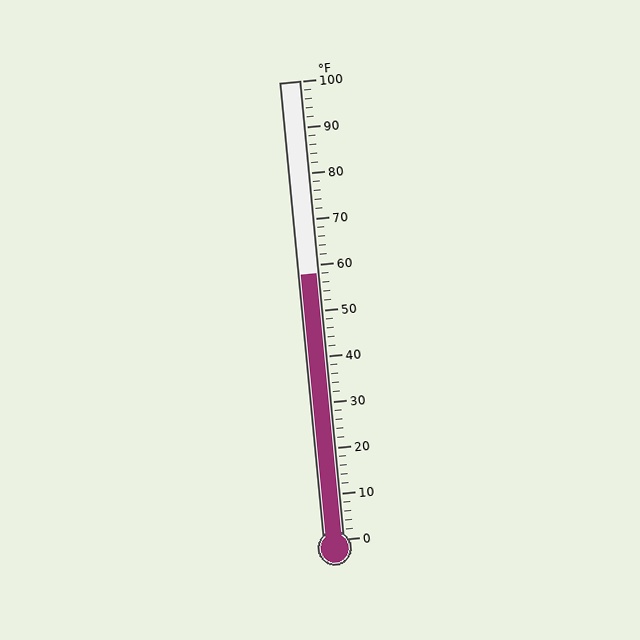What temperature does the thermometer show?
The thermometer shows approximately 58°F.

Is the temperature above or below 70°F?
The temperature is below 70°F.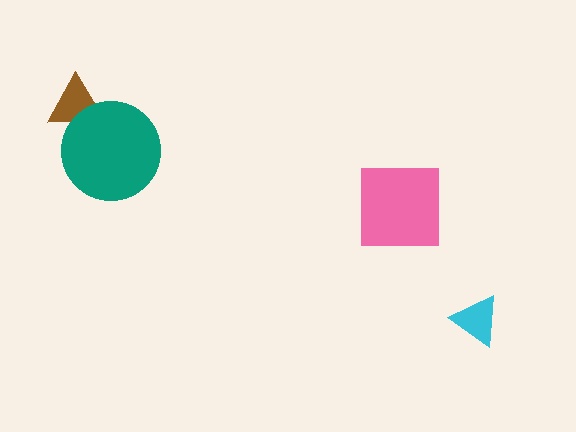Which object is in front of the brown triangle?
The teal circle is in front of the brown triangle.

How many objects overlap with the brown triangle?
1 object overlaps with the brown triangle.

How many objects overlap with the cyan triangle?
0 objects overlap with the cyan triangle.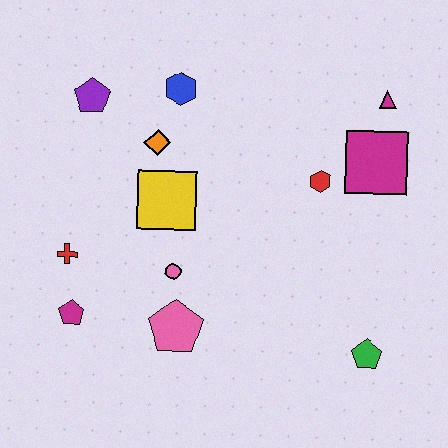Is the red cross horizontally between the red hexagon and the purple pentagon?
No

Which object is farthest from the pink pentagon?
The magenta triangle is farthest from the pink pentagon.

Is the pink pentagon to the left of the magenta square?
Yes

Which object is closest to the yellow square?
The orange diamond is closest to the yellow square.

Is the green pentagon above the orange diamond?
No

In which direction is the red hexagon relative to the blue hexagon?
The red hexagon is to the right of the blue hexagon.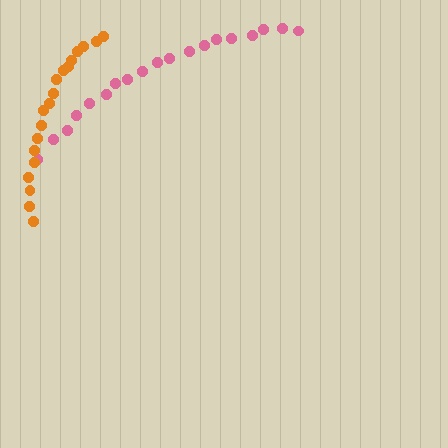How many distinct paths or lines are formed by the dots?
There are 2 distinct paths.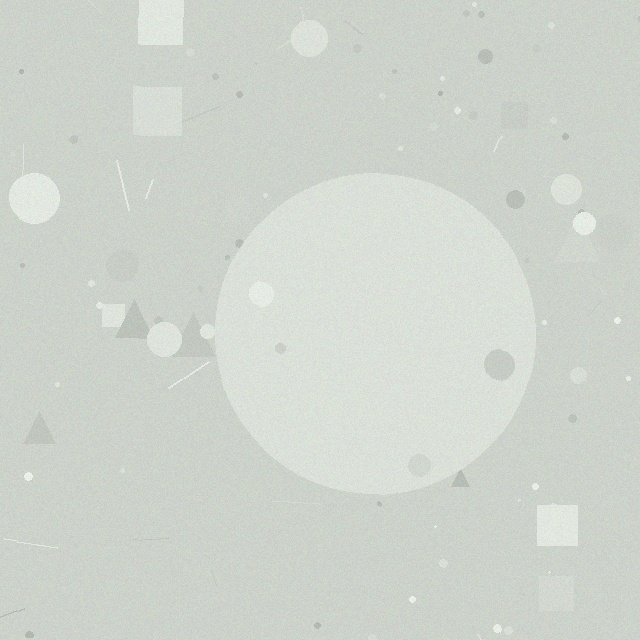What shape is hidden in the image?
A circle is hidden in the image.